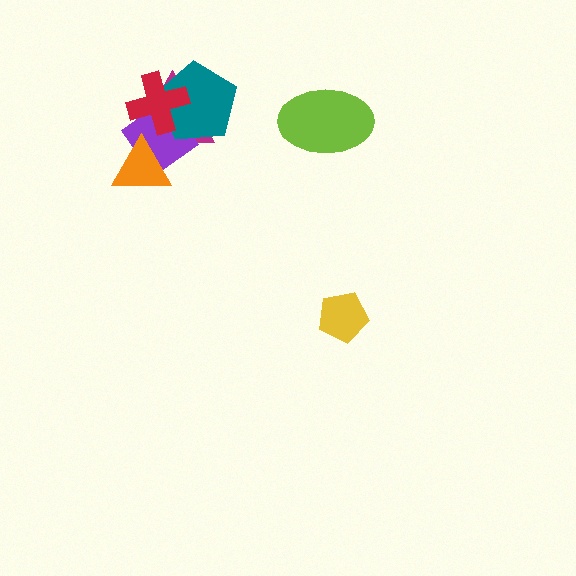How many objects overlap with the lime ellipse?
0 objects overlap with the lime ellipse.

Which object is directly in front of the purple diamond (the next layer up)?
The teal pentagon is directly in front of the purple diamond.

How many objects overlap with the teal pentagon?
3 objects overlap with the teal pentagon.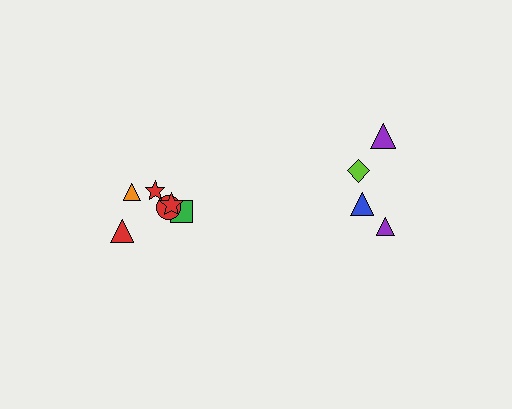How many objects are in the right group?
There are 4 objects.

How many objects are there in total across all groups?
There are 10 objects.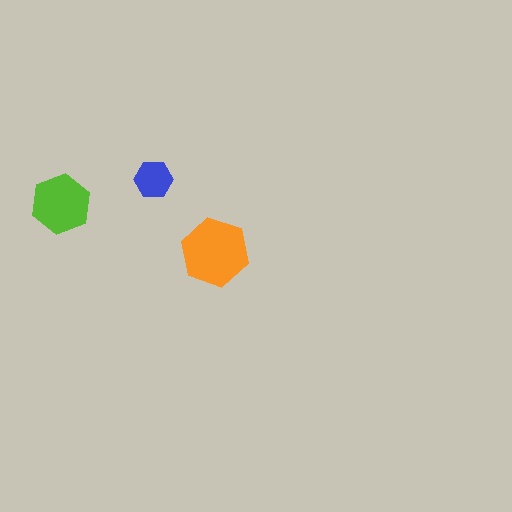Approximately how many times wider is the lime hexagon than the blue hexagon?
About 1.5 times wider.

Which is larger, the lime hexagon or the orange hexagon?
The orange one.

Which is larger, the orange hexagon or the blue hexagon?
The orange one.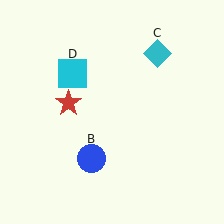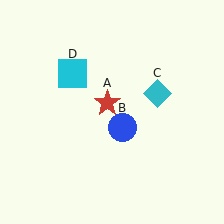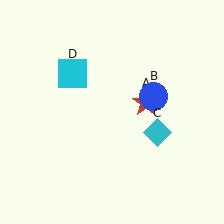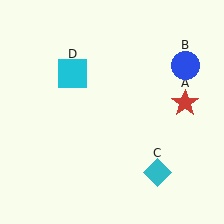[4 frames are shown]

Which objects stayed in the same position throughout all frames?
Cyan square (object D) remained stationary.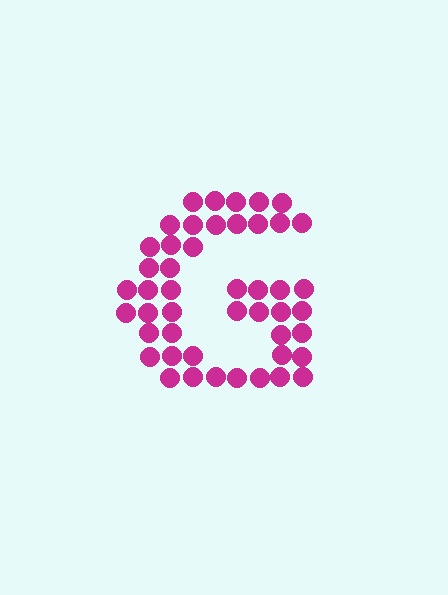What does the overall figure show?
The overall figure shows the letter G.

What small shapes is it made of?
It is made of small circles.